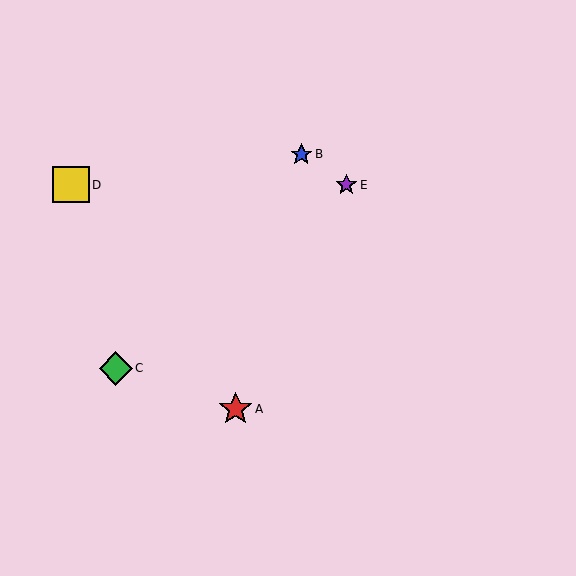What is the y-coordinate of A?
Object A is at y≈409.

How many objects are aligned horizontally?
2 objects (D, E) are aligned horizontally.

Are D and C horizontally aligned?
No, D is at y≈185 and C is at y≈368.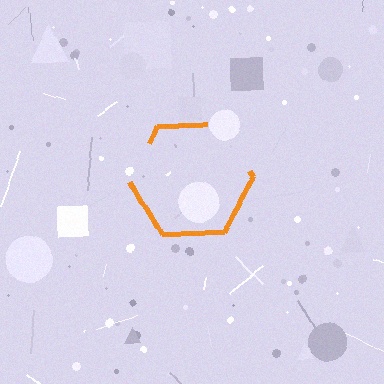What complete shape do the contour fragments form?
The contour fragments form a hexagon.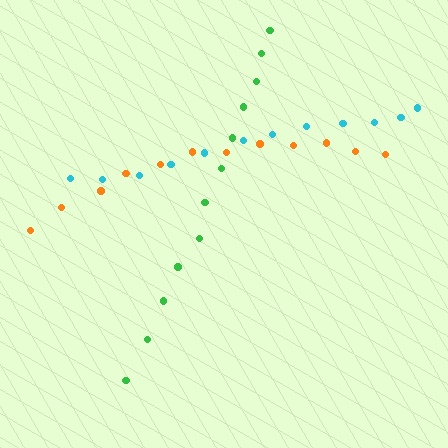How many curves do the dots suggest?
There are 3 distinct paths.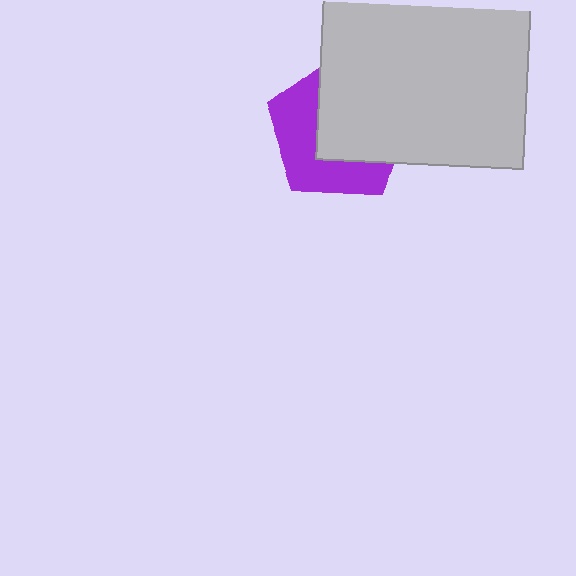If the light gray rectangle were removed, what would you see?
You would see the complete purple pentagon.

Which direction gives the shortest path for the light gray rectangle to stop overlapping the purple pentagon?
Moving toward the upper-right gives the shortest separation.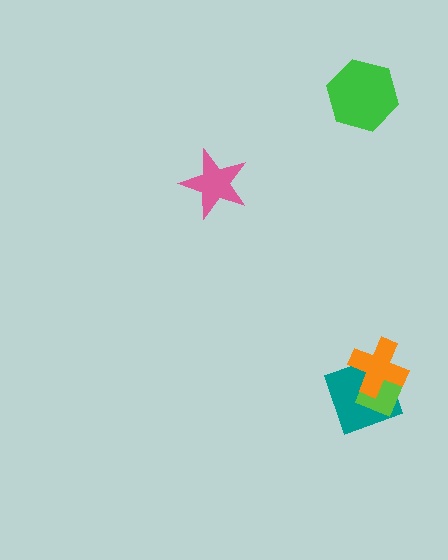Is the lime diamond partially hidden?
Yes, it is partially covered by another shape.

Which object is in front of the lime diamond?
The orange cross is in front of the lime diamond.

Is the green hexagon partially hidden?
No, no other shape covers it.